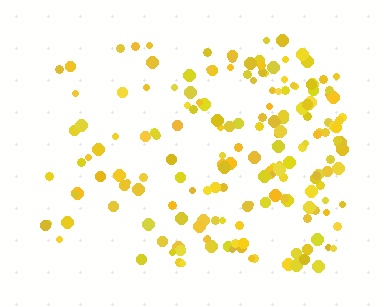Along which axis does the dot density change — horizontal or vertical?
Horizontal.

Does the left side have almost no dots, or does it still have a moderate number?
Still a moderate number, just noticeably fewer than the right.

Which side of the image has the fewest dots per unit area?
The left.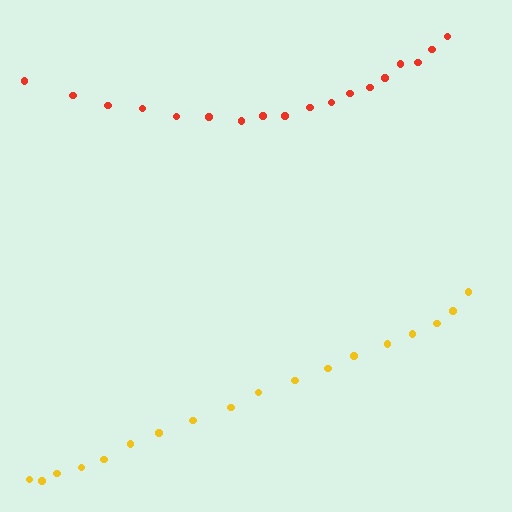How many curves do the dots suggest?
There are 2 distinct paths.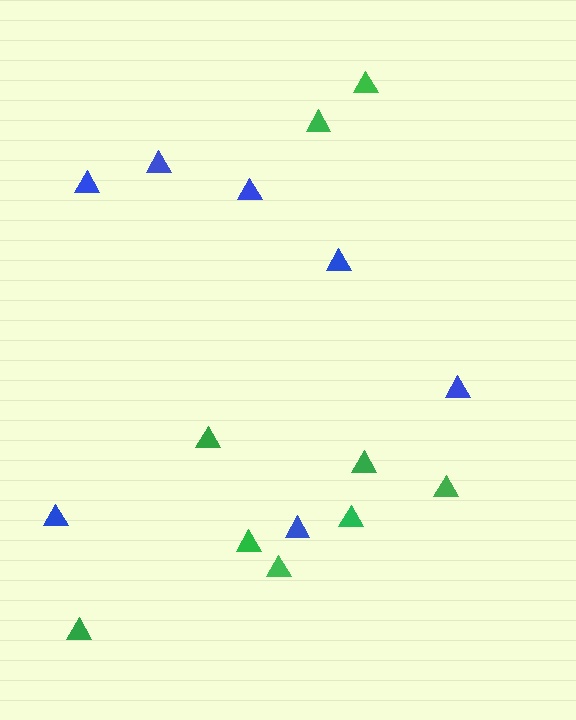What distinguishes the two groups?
There are 2 groups: one group of blue triangles (7) and one group of green triangles (9).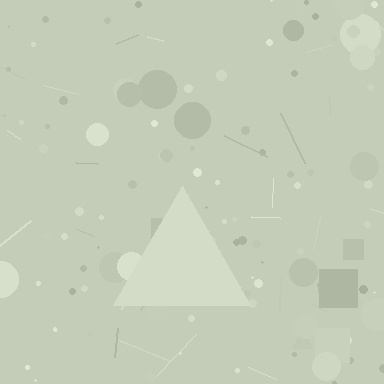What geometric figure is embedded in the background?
A triangle is embedded in the background.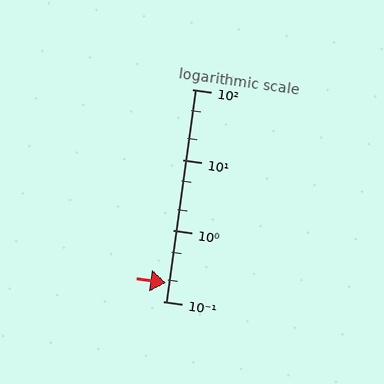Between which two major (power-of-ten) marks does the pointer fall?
The pointer is between 0.1 and 1.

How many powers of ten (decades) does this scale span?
The scale spans 3 decades, from 0.1 to 100.